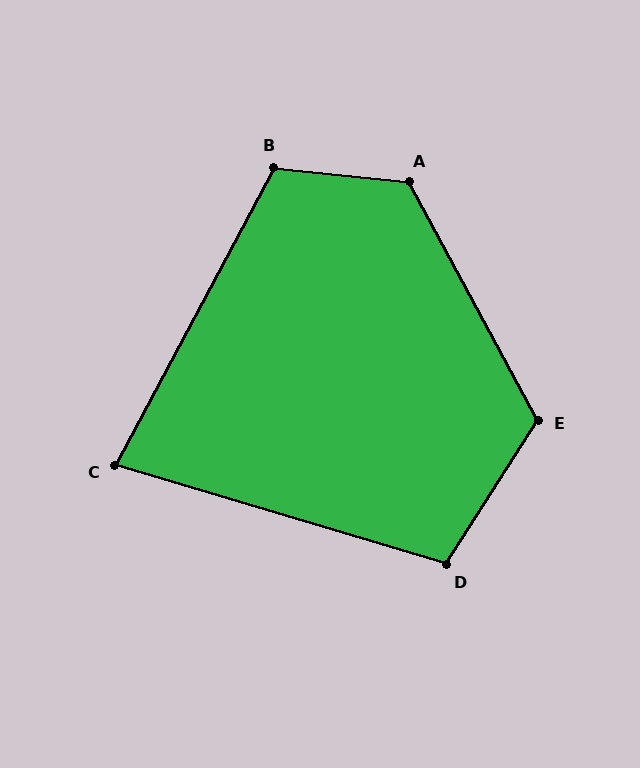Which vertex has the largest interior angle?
A, at approximately 124 degrees.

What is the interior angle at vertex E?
Approximately 119 degrees (obtuse).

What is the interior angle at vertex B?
Approximately 112 degrees (obtuse).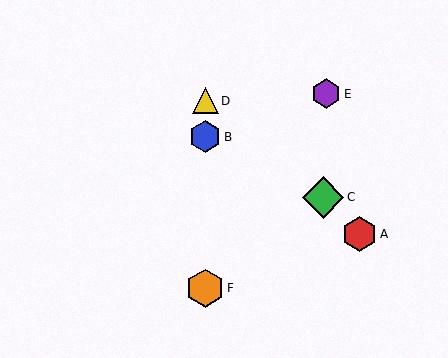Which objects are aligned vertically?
Objects B, D, F are aligned vertically.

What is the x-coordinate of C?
Object C is at x≈323.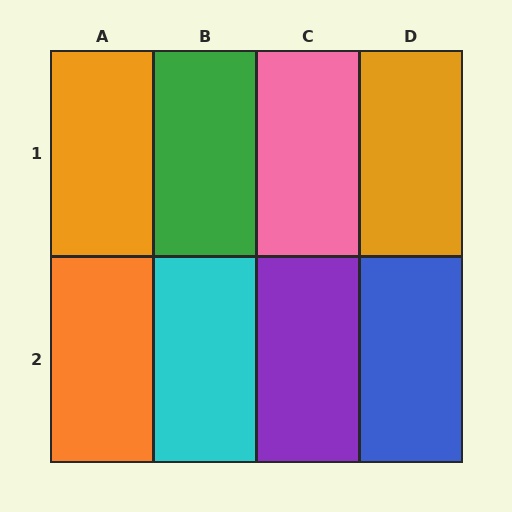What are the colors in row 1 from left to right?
Orange, green, pink, orange.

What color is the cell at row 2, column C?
Purple.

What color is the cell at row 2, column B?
Cyan.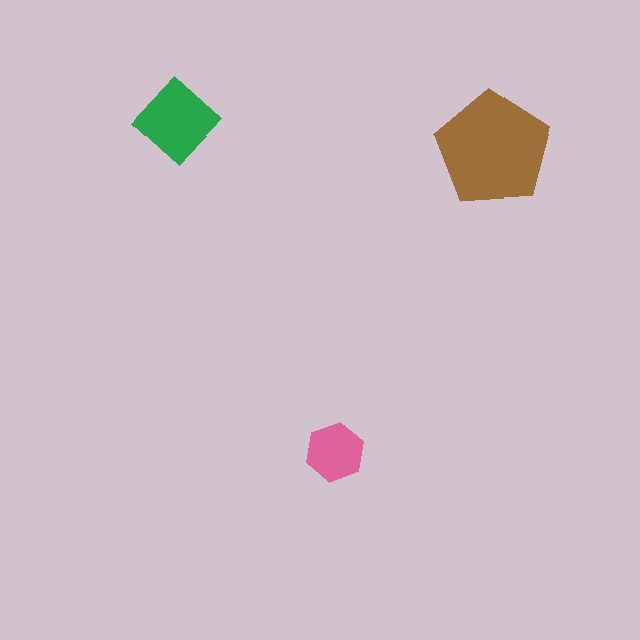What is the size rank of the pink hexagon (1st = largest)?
3rd.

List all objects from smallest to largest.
The pink hexagon, the green diamond, the brown pentagon.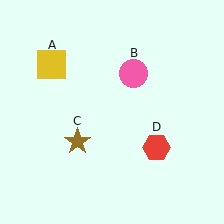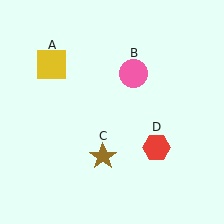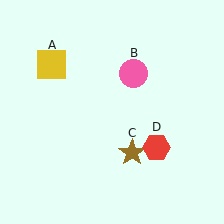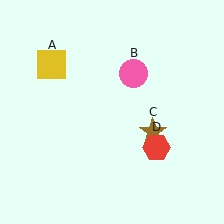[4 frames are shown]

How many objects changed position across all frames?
1 object changed position: brown star (object C).